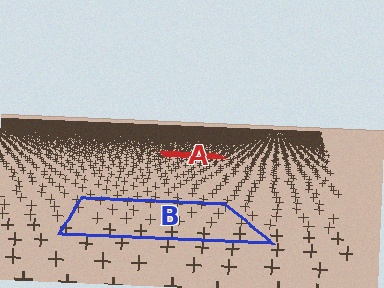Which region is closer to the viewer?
Region B is closer. The texture elements there are larger and more spread out.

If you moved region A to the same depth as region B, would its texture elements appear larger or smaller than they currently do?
They would appear larger. At a closer depth, the same texture elements are projected at a bigger on-screen size.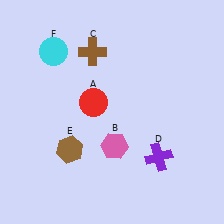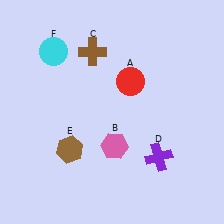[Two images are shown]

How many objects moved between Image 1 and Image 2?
1 object moved between the two images.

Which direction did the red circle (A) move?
The red circle (A) moved right.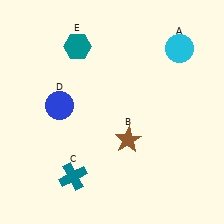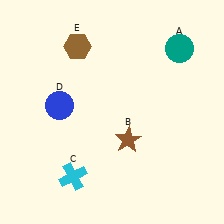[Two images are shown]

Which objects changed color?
A changed from cyan to teal. C changed from teal to cyan. E changed from teal to brown.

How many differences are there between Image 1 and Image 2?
There are 3 differences between the two images.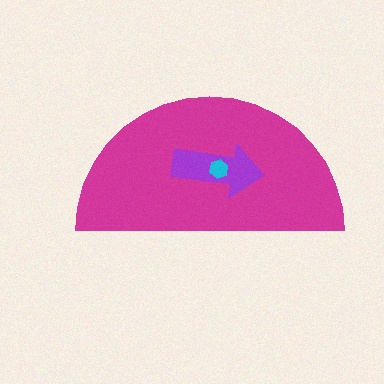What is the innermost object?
The cyan hexagon.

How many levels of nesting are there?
3.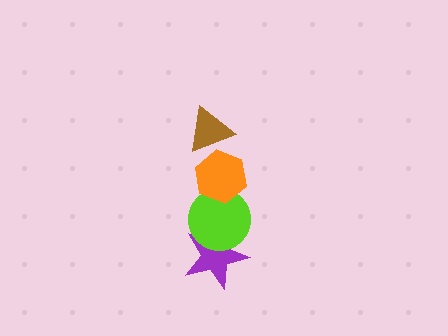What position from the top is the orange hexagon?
The orange hexagon is 2nd from the top.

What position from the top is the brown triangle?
The brown triangle is 1st from the top.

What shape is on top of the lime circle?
The orange hexagon is on top of the lime circle.